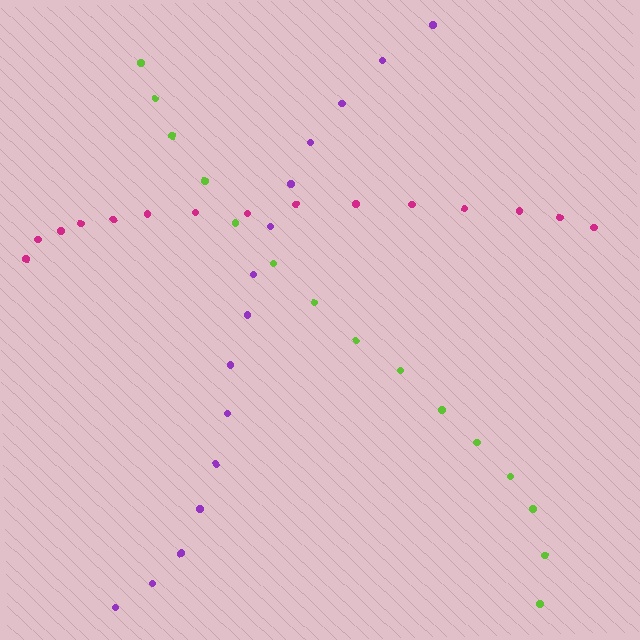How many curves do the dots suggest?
There are 3 distinct paths.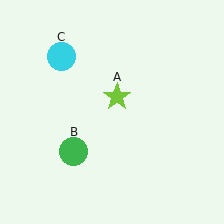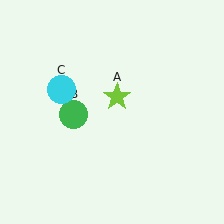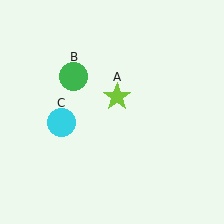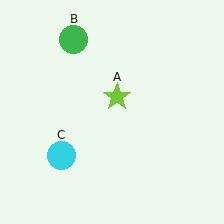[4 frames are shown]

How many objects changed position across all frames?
2 objects changed position: green circle (object B), cyan circle (object C).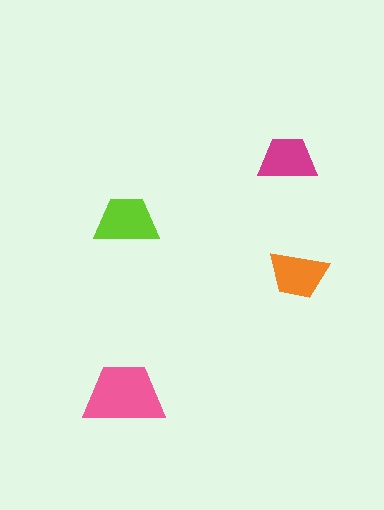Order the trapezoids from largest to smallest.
the pink one, the lime one, the orange one, the magenta one.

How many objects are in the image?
There are 4 objects in the image.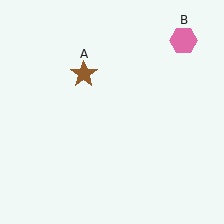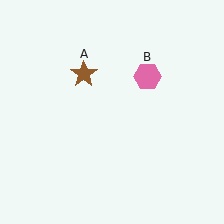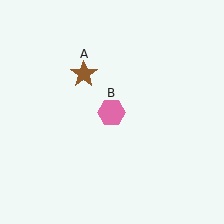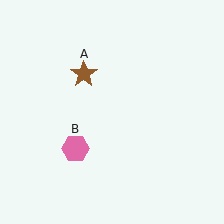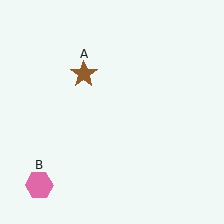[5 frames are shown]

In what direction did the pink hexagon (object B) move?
The pink hexagon (object B) moved down and to the left.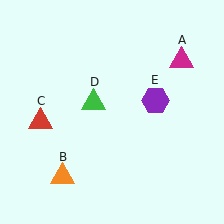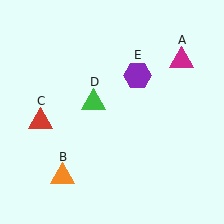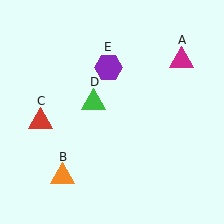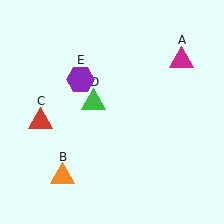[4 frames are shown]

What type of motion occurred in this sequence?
The purple hexagon (object E) rotated counterclockwise around the center of the scene.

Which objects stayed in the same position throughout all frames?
Magenta triangle (object A) and orange triangle (object B) and red triangle (object C) and green triangle (object D) remained stationary.